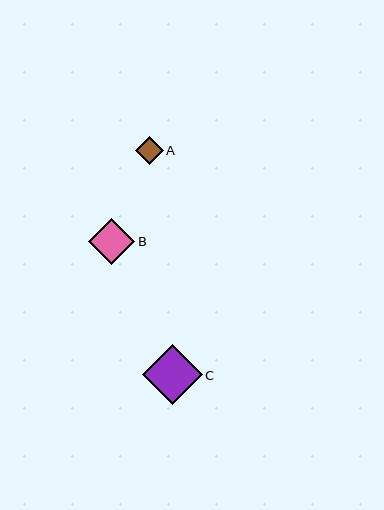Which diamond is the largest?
Diamond C is the largest with a size of approximately 60 pixels.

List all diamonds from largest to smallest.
From largest to smallest: C, B, A.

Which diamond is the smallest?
Diamond A is the smallest with a size of approximately 28 pixels.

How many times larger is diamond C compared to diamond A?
Diamond C is approximately 2.1 times the size of diamond A.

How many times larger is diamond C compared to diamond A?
Diamond C is approximately 2.1 times the size of diamond A.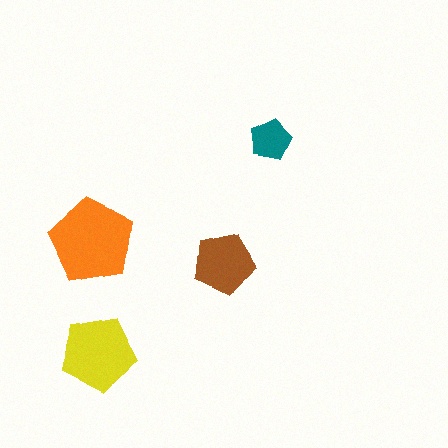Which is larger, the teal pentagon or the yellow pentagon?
The yellow one.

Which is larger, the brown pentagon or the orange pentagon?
The orange one.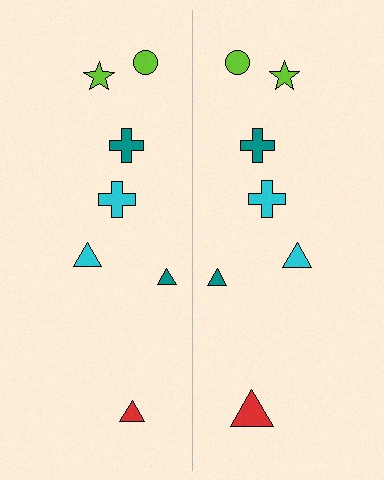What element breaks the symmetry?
The red triangle on the right side has a different size than its mirror counterpart.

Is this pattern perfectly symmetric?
No, the pattern is not perfectly symmetric. The red triangle on the right side has a different size than its mirror counterpart.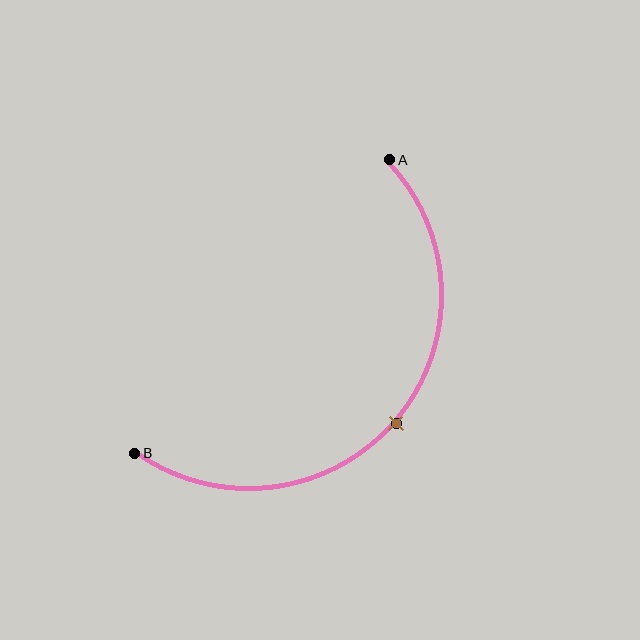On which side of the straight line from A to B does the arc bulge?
The arc bulges below and to the right of the straight line connecting A and B.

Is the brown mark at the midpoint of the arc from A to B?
Yes. The brown mark lies on the arc at equal arc-length from both A and B — it is the arc midpoint.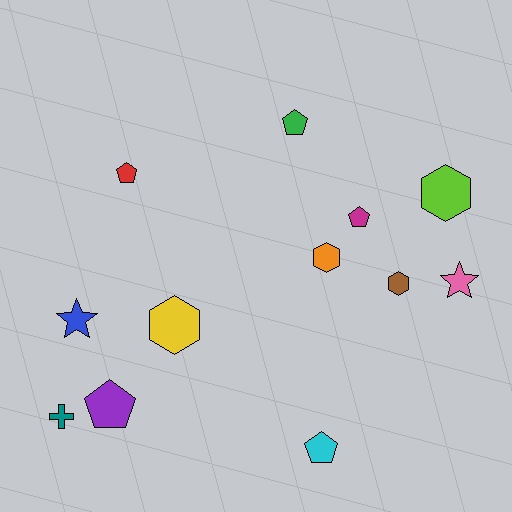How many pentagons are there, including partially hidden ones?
There are 5 pentagons.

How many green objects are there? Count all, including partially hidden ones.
There is 1 green object.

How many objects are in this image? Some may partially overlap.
There are 12 objects.